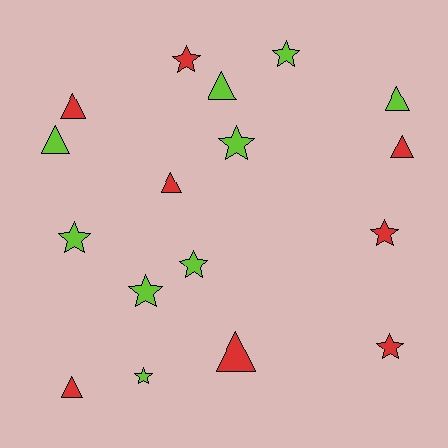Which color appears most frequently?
Lime, with 9 objects.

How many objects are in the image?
There are 17 objects.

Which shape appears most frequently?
Star, with 9 objects.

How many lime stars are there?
There are 6 lime stars.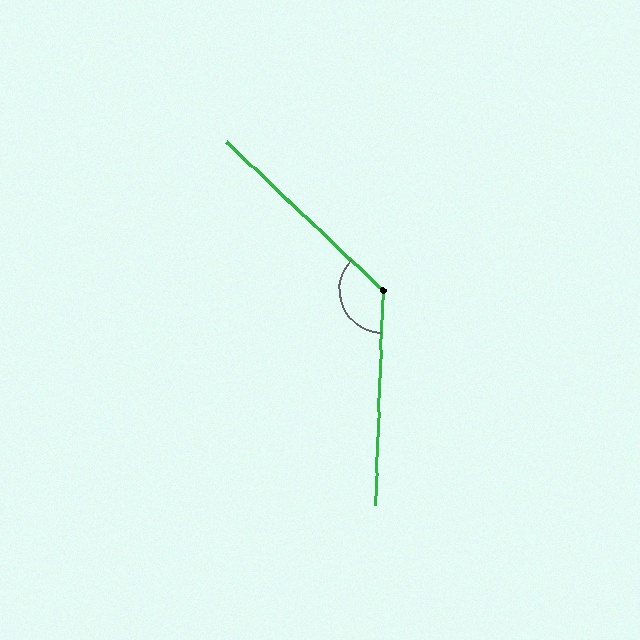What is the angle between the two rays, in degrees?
Approximately 131 degrees.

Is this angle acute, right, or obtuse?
It is obtuse.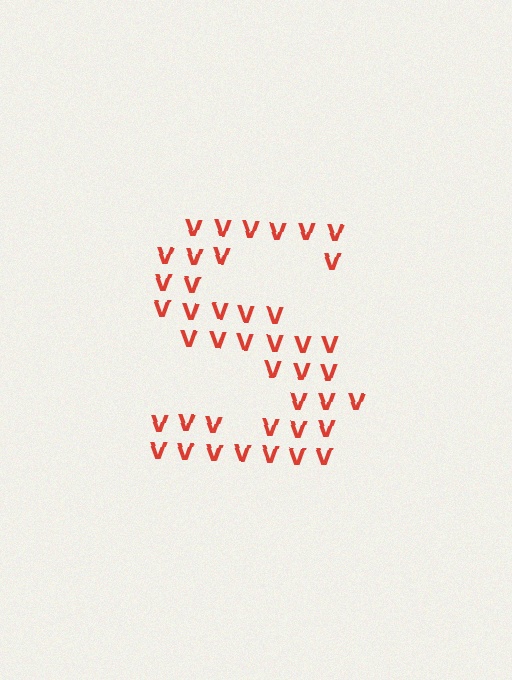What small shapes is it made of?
It is made of small letter V's.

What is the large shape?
The large shape is the letter S.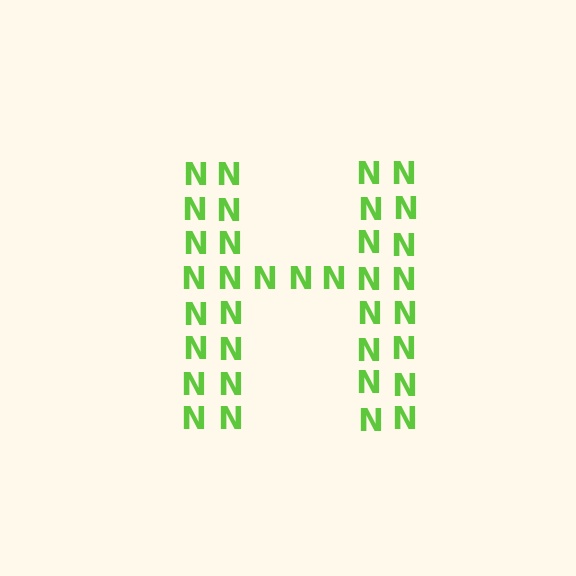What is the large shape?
The large shape is the letter H.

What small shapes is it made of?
It is made of small letter N's.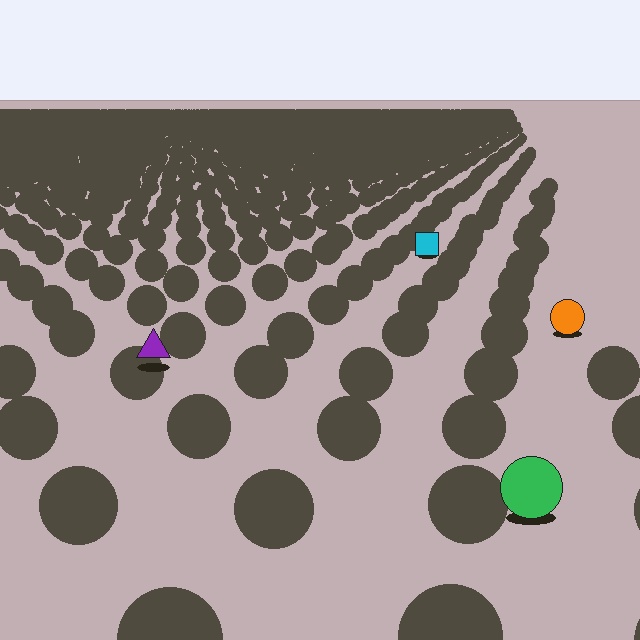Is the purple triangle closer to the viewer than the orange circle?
Yes. The purple triangle is closer — you can tell from the texture gradient: the ground texture is coarser near it.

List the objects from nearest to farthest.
From nearest to farthest: the green circle, the purple triangle, the orange circle, the cyan square.